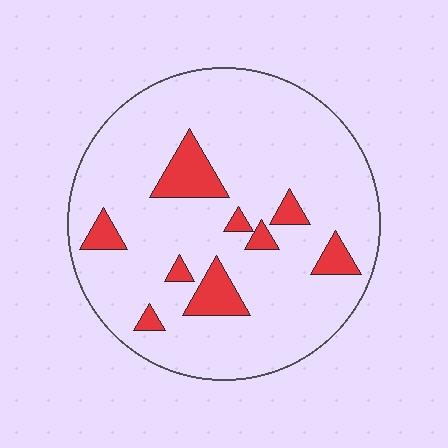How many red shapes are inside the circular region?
9.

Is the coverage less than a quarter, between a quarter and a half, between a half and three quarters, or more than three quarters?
Less than a quarter.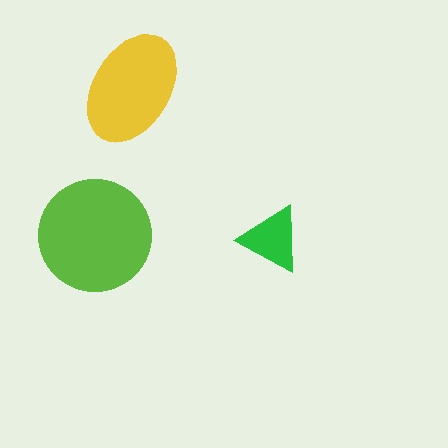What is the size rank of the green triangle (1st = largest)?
3rd.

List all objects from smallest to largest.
The green triangle, the yellow ellipse, the lime circle.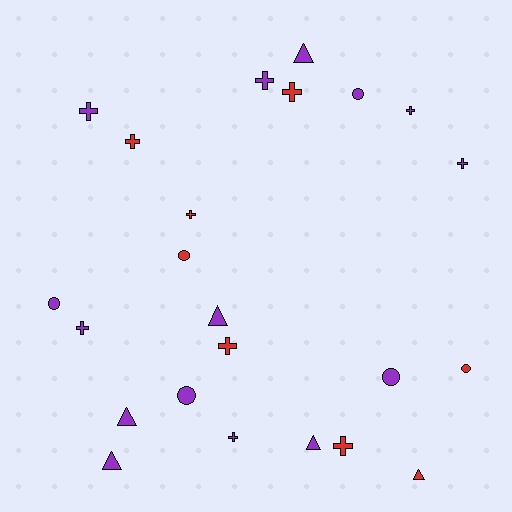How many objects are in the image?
There are 23 objects.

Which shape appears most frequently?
Cross, with 11 objects.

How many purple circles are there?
There are 4 purple circles.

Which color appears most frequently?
Purple, with 15 objects.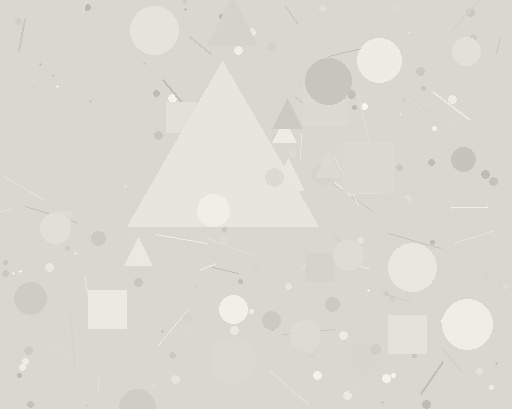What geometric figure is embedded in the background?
A triangle is embedded in the background.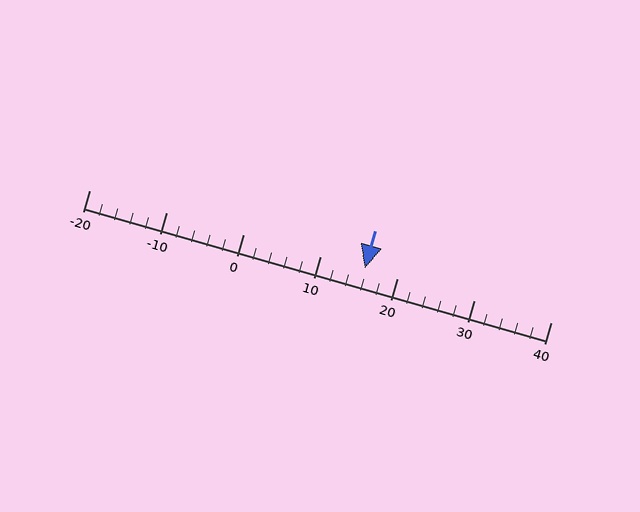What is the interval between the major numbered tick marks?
The major tick marks are spaced 10 units apart.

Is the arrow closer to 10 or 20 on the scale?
The arrow is closer to 20.